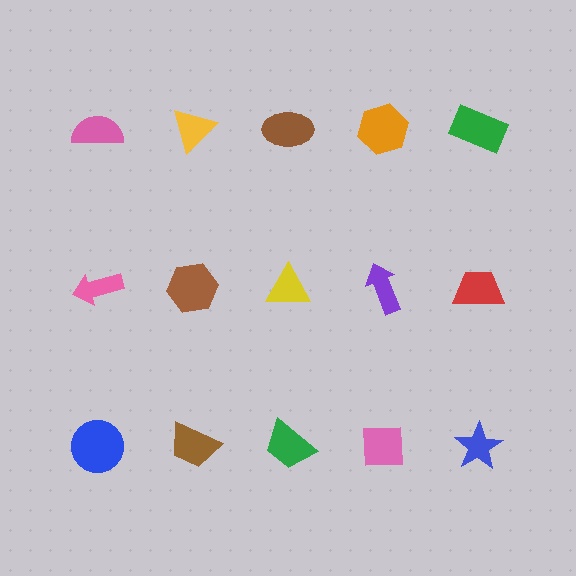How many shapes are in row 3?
5 shapes.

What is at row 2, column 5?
A red trapezoid.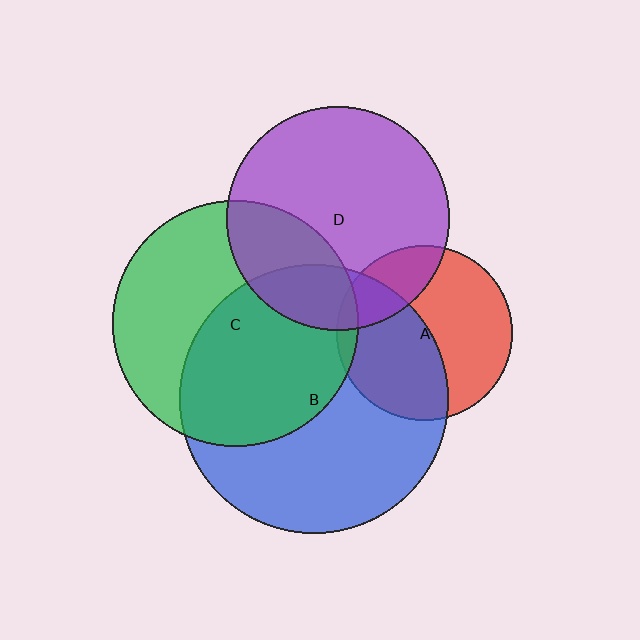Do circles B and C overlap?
Yes.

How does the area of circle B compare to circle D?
Approximately 1.4 times.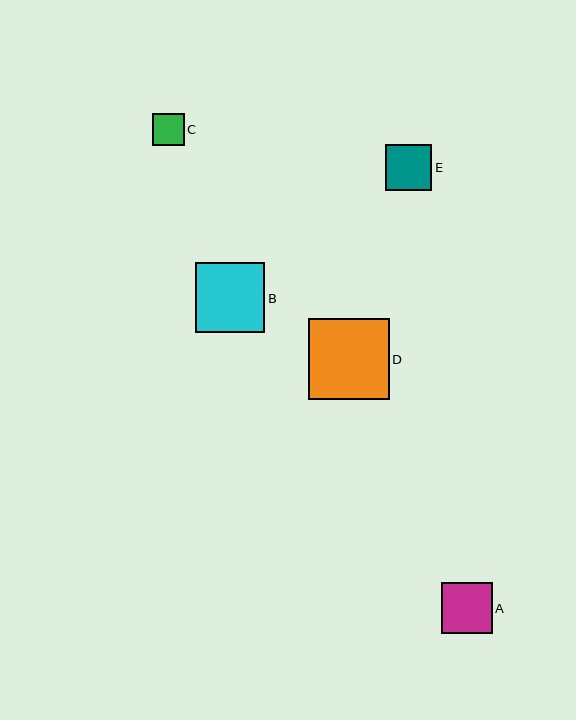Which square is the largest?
Square D is the largest with a size of approximately 81 pixels.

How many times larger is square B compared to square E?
Square B is approximately 1.5 times the size of square E.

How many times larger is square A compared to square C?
Square A is approximately 1.6 times the size of square C.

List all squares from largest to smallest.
From largest to smallest: D, B, A, E, C.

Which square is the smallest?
Square C is the smallest with a size of approximately 32 pixels.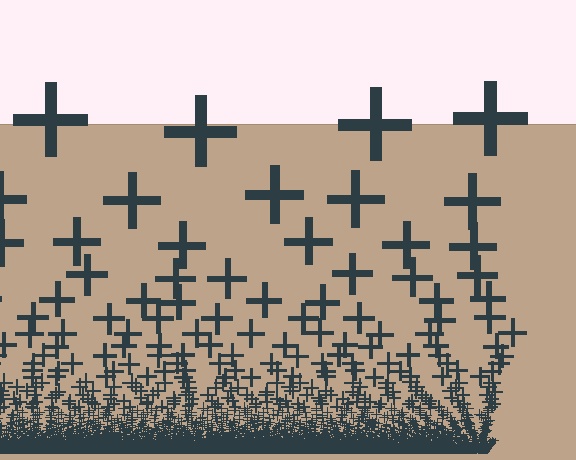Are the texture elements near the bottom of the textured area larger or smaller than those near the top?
Smaller. The gradient is inverted — elements near the bottom are smaller and denser.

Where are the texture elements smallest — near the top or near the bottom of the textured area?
Near the bottom.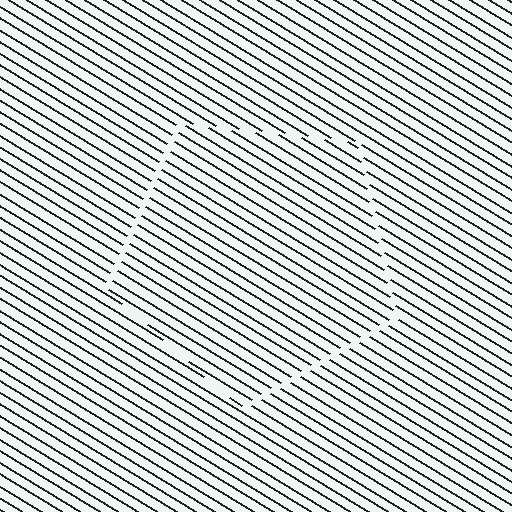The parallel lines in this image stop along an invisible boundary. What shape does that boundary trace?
An illusory pentagon. The interior of the shape contains the same grating, shifted by half a period — the contour is defined by the phase discontinuity where line-ends from the inner and outer gratings abut.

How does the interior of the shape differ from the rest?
The interior of the shape contains the same grating, shifted by half a period — the contour is defined by the phase discontinuity where line-ends from the inner and outer gratings abut.